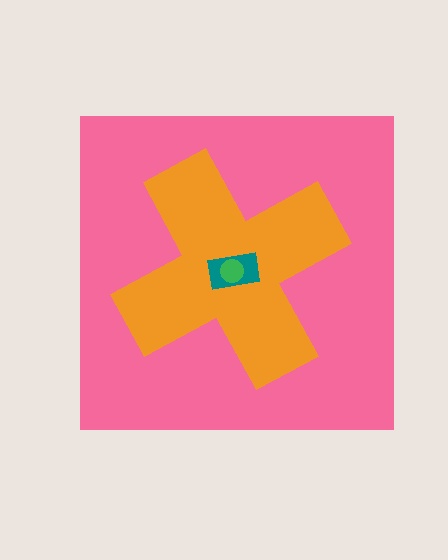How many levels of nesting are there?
4.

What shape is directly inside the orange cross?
The teal rectangle.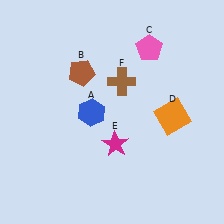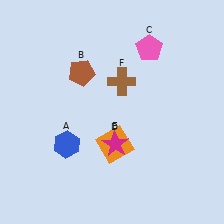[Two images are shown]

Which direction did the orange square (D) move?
The orange square (D) moved left.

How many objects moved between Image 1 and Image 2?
2 objects moved between the two images.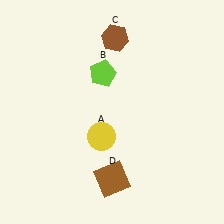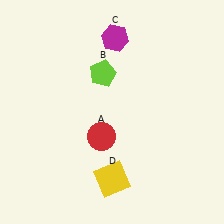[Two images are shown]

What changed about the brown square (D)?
In Image 1, D is brown. In Image 2, it changed to yellow.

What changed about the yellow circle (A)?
In Image 1, A is yellow. In Image 2, it changed to red.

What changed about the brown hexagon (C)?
In Image 1, C is brown. In Image 2, it changed to magenta.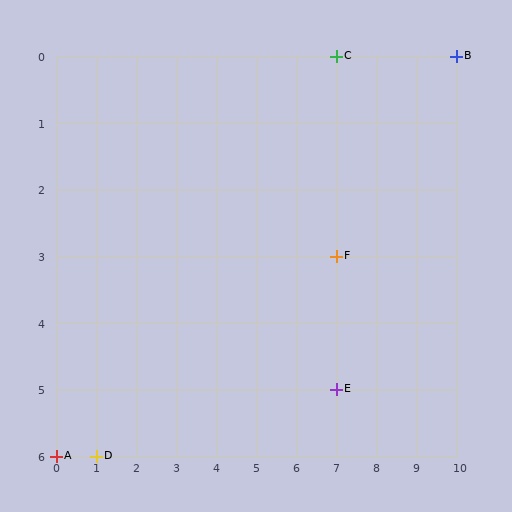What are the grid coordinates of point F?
Point F is at grid coordinates (7, 3).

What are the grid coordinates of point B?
Point B is at grid coordinates (10, 0).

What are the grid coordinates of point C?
Point C is at grid coordinates (7, 0).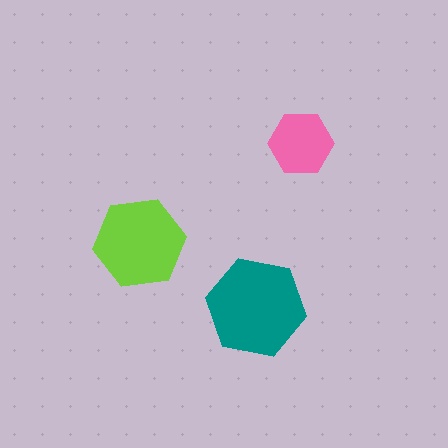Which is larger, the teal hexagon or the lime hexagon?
The teal one.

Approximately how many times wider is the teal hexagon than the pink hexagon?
About 1.5 times wider.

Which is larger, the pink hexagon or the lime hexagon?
The lime one.